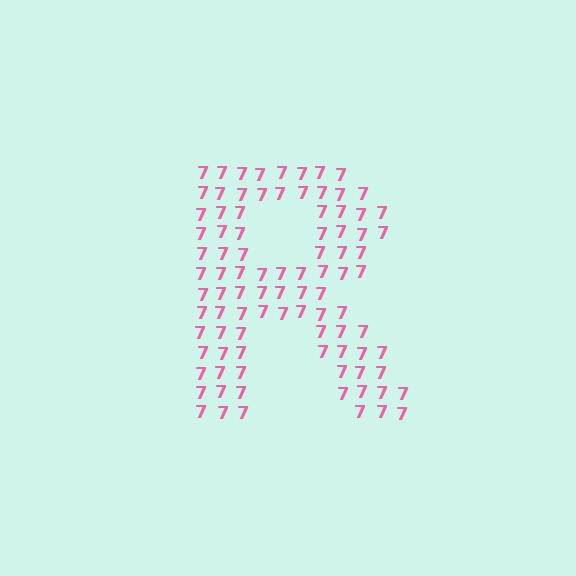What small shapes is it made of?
It is made of small digit 7's.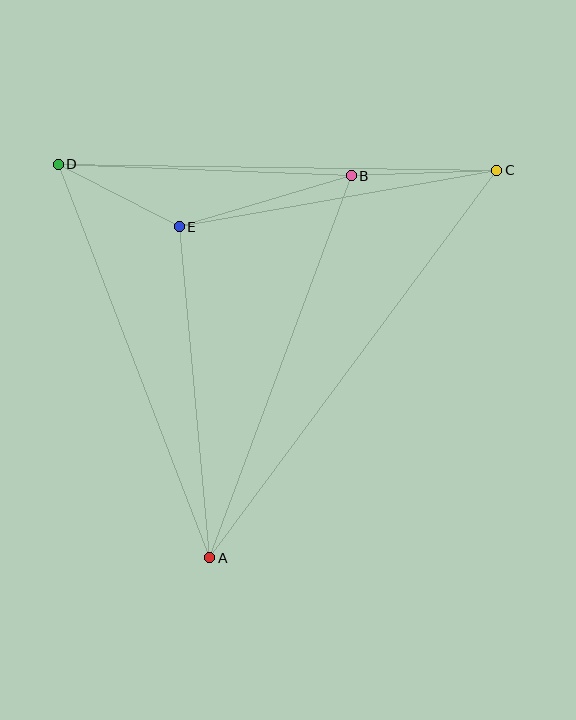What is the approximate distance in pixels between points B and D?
The distance between B and D is approximately 293 pixels.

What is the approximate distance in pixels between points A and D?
The distance between A and D is approximately 422 pixels.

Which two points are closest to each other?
Points D and E are closest to each other.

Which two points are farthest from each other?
Points A and C are farthest from each other.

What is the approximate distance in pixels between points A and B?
The distance between A and B is approximately 408 pixels.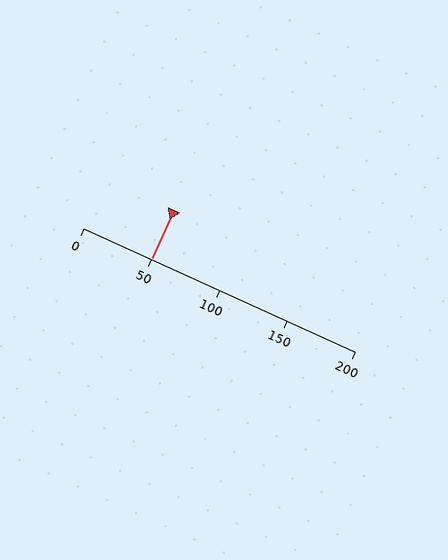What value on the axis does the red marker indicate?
The marker indicates approximately 50.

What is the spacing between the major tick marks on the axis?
The major ticks are spaced 50 apart.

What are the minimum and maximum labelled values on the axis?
The axis runs from 0 to 200.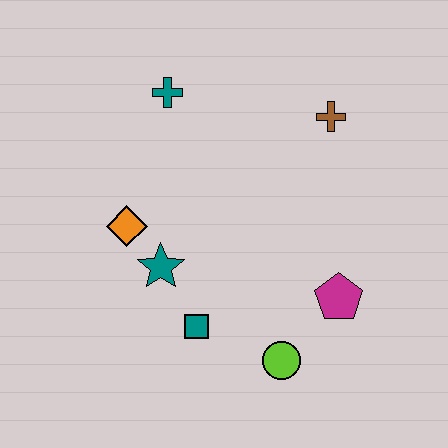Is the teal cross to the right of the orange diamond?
Yes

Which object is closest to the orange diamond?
The teal star is closest to the orange diamond.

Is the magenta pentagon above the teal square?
Yes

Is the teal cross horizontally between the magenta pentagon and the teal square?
No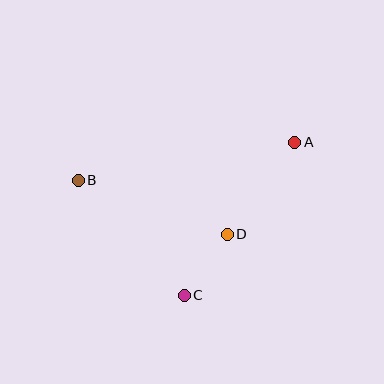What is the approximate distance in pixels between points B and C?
The distance between B and C is approximately 156 pixels.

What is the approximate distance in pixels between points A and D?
The distance between A and D is approximately 114 pixels.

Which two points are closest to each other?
Points C and D are closest to each other.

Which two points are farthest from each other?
Points A and B are farthest from each other.